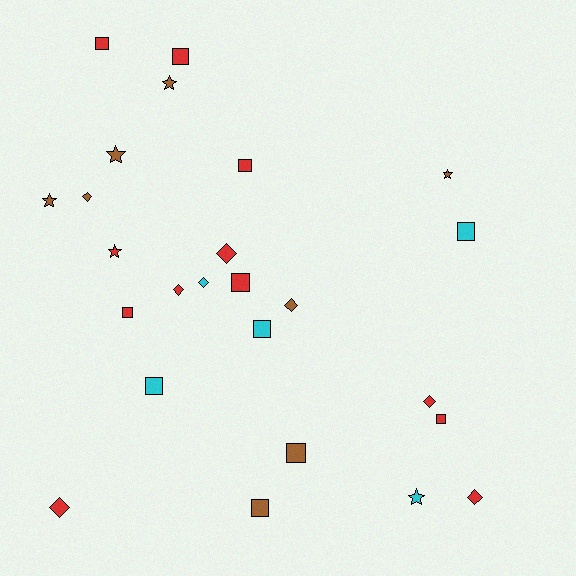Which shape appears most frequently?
Square, with 11 objects.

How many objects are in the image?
There are 25 objects.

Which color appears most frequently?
Red, with 12 objects.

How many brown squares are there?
There are 2 brown squares.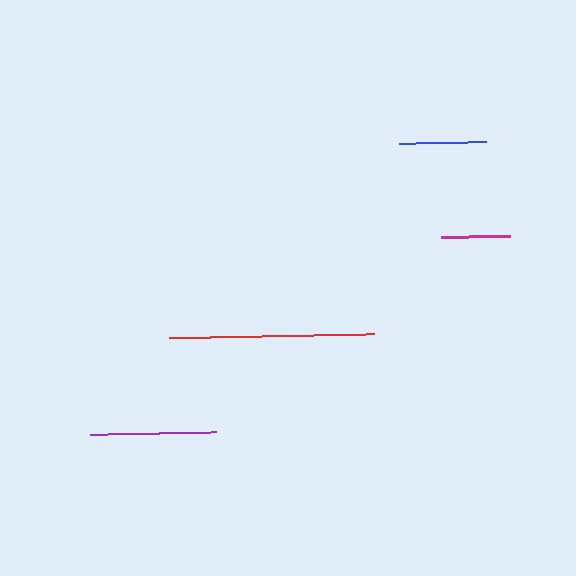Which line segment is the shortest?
The magenta line is the shortest at approximately 68 pixels.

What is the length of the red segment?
The red segment is approximately 205 pixels long.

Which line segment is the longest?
The red line is the longest at approximately 205 pixels.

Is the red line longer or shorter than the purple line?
The red line is longer than the purple line.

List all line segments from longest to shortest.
From longest to shortest: red, purple, blue, magenta.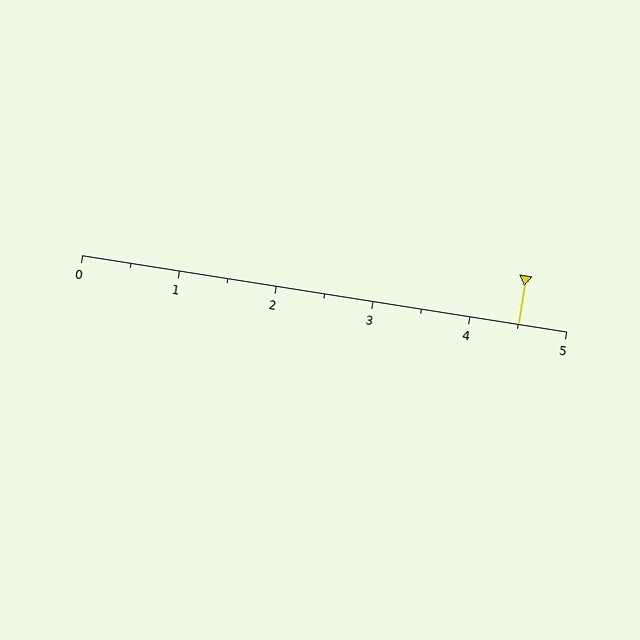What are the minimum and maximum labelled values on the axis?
The axis runs from 0 to 5.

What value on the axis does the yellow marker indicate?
The marker indicates approximately 4.5.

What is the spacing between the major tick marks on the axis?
The major ticks are spaced 1 apart.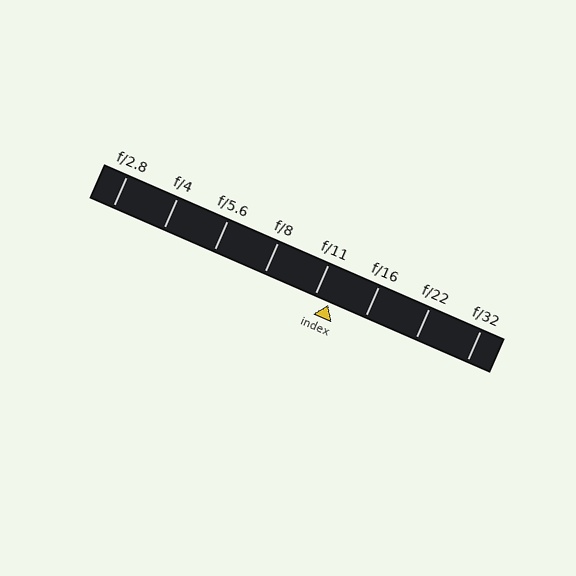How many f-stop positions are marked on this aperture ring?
There are 8 f-stop positions marked.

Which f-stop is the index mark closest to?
The index mark is closest to f/11.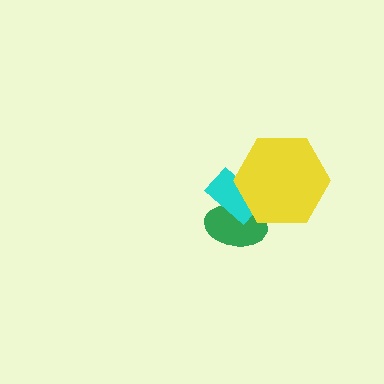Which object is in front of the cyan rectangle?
The yellow hexagon is in front of the cyan rectangle.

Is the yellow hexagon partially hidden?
No, no other shape covers it.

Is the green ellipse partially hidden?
Yes, it is partially covered by another shape.